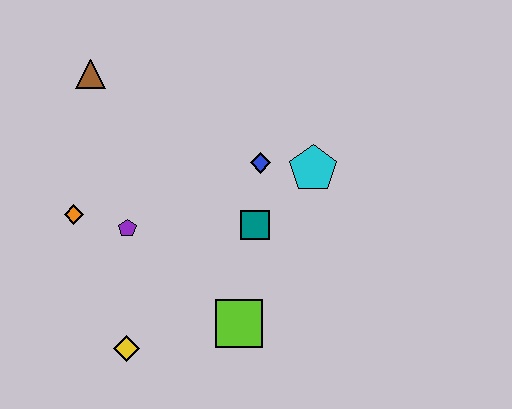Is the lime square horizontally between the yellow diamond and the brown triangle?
No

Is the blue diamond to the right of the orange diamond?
Yes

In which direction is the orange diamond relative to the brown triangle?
The orange diamond is below the brown triangle.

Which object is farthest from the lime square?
The brown triangle is farthest from the lime square.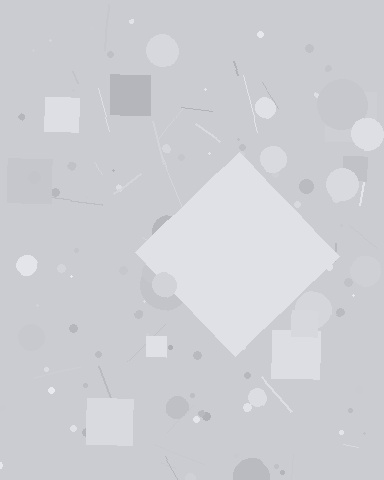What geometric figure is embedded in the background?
A diamond is embedded in the background.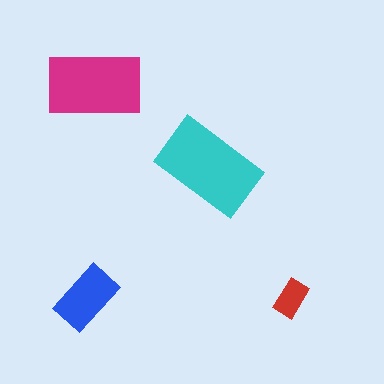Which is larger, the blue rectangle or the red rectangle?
The blue one.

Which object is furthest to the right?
The red rectangle is rightmost.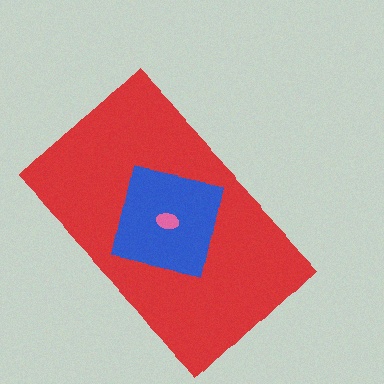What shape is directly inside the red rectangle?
The blue square.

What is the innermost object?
The pink ellipse.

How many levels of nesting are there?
3.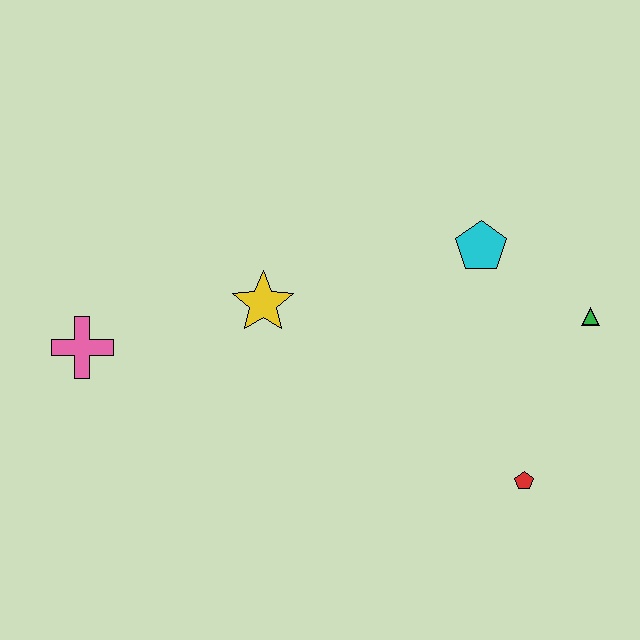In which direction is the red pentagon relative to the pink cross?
The red pentagon is to the right of the pink cross.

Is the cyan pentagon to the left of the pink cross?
No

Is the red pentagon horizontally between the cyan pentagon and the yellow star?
No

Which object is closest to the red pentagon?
The green triangle is closest to the red pentagon.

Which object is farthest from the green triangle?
The pink cross is farthest from the green triangle.